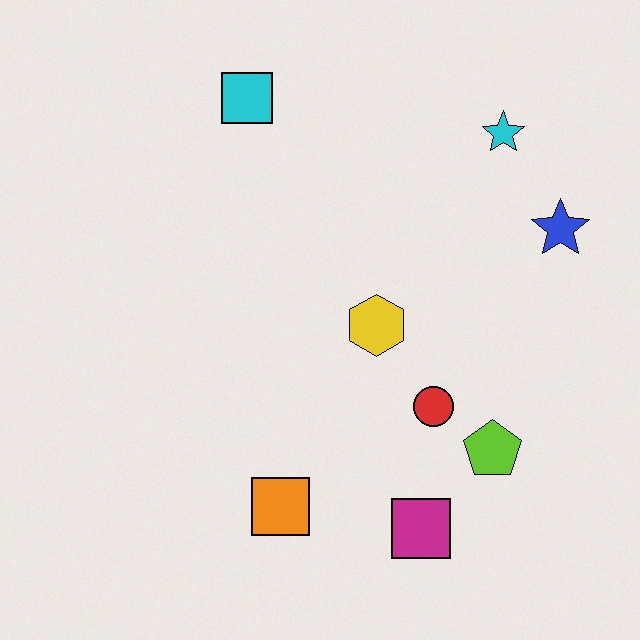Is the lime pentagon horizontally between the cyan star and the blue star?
No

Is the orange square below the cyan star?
Yes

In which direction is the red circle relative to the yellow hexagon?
The red circle is below the yellow hexagon.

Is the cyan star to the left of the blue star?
Yes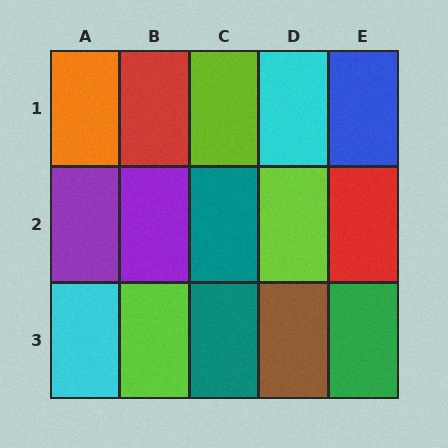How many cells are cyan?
2 cells are cyan.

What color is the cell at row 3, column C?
Teal.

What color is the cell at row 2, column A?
Purple.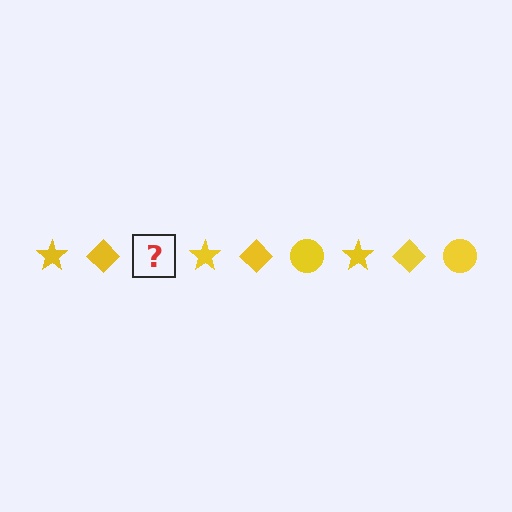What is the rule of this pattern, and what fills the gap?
The rule is that the pattern cycles through star, diamond, circle shapes in yellow. The gap should be filled with a yellow circle.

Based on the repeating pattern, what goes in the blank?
The blank should be a yellow circle.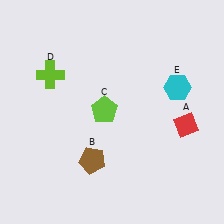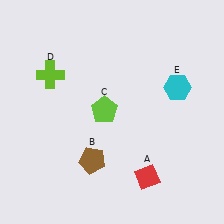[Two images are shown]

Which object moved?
The red diamond (A) moved down.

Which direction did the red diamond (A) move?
The red diamond (A) moved down.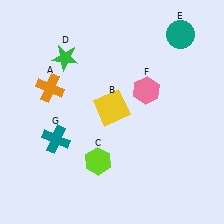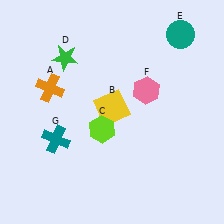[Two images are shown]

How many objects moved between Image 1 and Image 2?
1 object moved between the two images.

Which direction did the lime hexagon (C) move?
The lime hexagon (C) moved up.